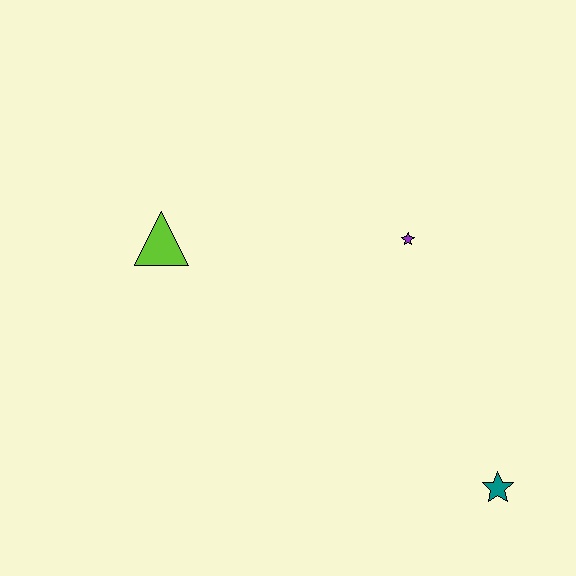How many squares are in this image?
There are no squares.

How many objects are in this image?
There are 3 objects.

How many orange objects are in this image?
There are no orange objects.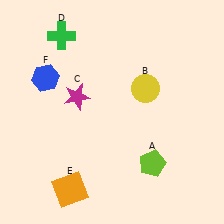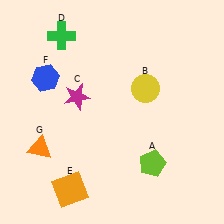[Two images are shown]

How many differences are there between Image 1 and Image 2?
There is 1 difference between the two images.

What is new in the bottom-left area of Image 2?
An orange triangle (G) was added in the bottom-left area of Image 2.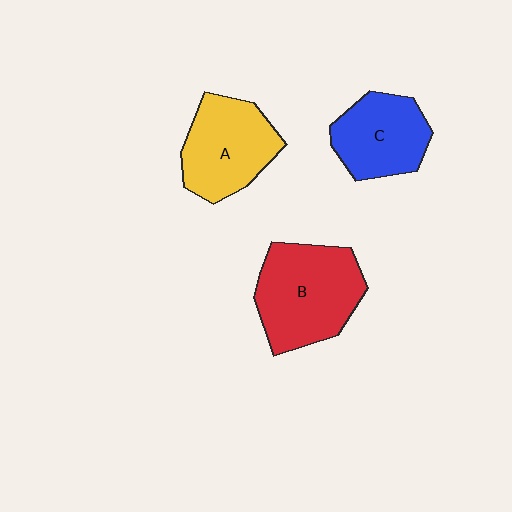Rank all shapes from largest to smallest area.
From largest to smallest: B (red), A (yellow), C (blue).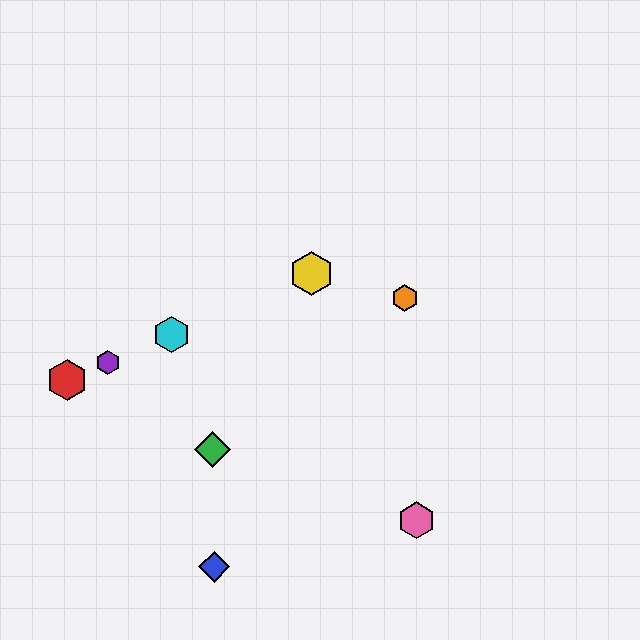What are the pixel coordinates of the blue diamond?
The blue diamond is at (214, 567).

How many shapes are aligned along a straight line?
4 shapes (the red hexagon, the yellow hexagon, the purple hexagon, the cyan hexagon) are aligned along a straight line.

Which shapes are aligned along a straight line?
The red hexagon, the yellow hexagon, the purple hexagon, the cyan hexagon are aligned along a straight line.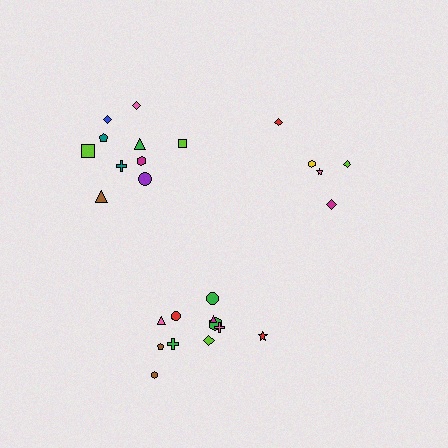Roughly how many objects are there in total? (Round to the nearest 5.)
Roughly 25 objects in total.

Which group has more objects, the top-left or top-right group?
The top-left group.